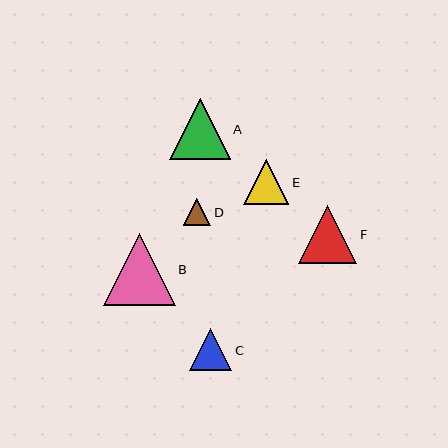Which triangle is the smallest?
Triangle D is the smallest with a size of approximately 27 pixels.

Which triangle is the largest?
Triangle B is the largest with a size of approximately 72 pixels.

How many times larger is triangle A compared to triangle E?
Triangle A is approximately 1.3 times the size of triangle E.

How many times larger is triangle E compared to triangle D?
Triangle E is approximately 1.7 times the size of triangle D.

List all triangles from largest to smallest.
From largest to smallest: B, A, F, E, C, D.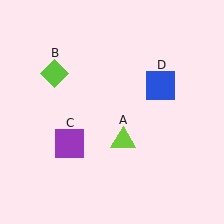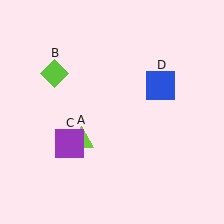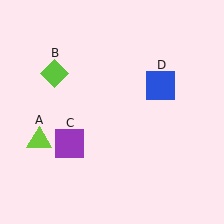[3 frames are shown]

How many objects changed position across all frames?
1 object changed position: lime triangle (object A).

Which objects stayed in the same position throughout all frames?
Lime diamond (object B) and purple square (object C) and blue square (object D) remained stationary.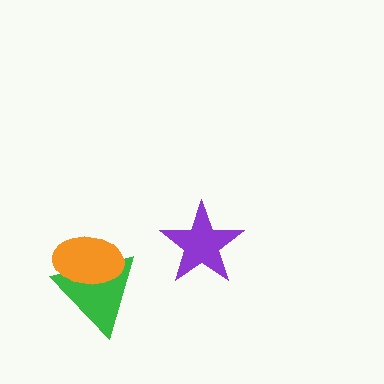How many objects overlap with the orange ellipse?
1 object overlaps with the orange ellipse.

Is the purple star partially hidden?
No, no other shape covers it.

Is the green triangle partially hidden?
Yes, it is partially covered by another shape.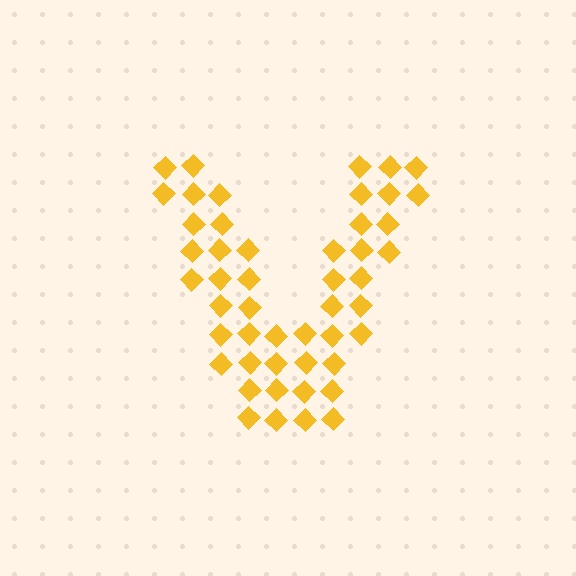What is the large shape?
The large shape is the letter V.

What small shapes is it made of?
It is made of small diamonds.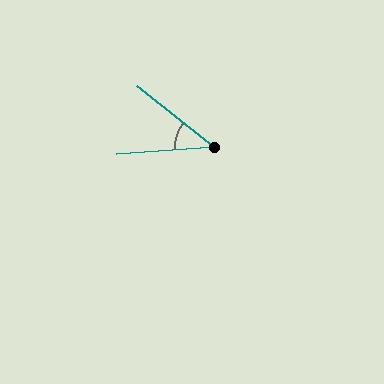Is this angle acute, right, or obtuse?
It is acute.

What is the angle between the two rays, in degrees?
Approximately 43 degrees.